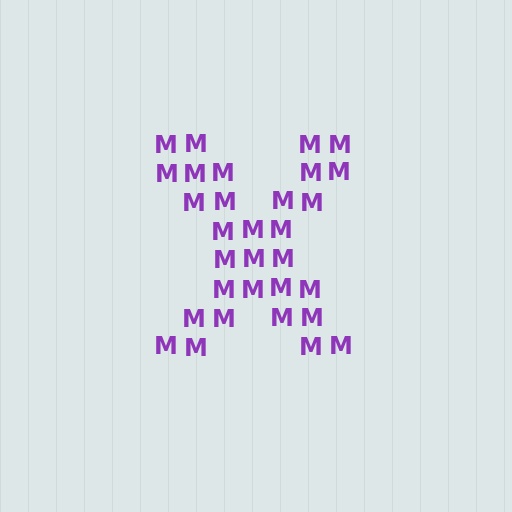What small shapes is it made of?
It is made of small letter M's.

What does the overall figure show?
The overall figure shows the letter X.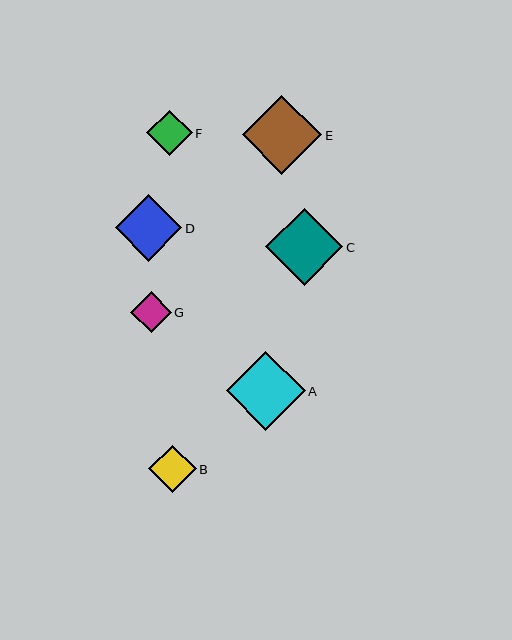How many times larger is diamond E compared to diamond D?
Diamond E is approximately 1.2 times the size of diamond D.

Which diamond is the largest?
Diamond E is the largest with a size of approximately 79 pixels.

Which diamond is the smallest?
Diamond G is the smallest with a size of approximately 41 pixels.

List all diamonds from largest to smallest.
From largest to smallest: E, A, C, D, B, F, G.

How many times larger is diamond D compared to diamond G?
Diamond D is approximately 1.6 times the size of diamond G.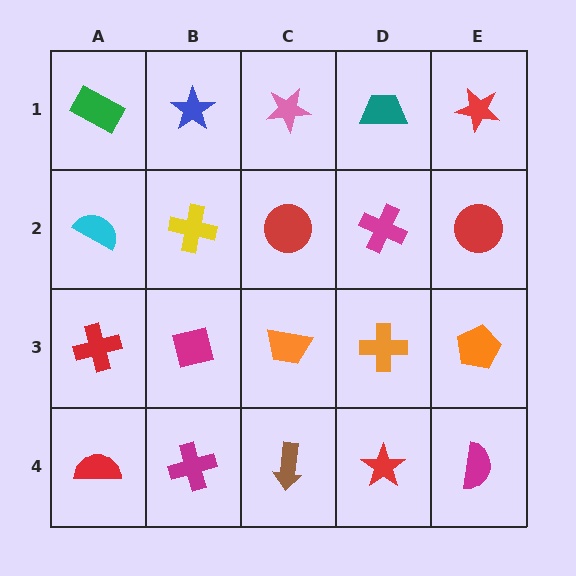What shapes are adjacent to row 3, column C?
A red circle (row 2, column C), a brown arrow (row 4, column C), a magenta square (row 3, column B), an orange cross (row 3, column D).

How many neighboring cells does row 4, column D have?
3.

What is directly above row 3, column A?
A cyan semicircle.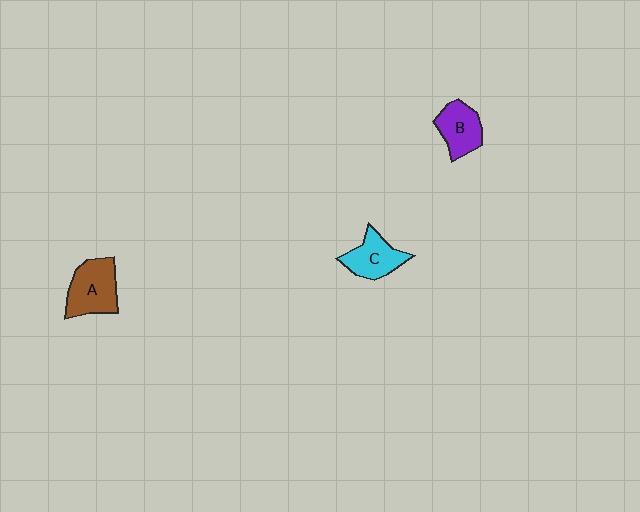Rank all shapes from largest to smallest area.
From largest to smallest: A (brown), C (cyan), B (purple).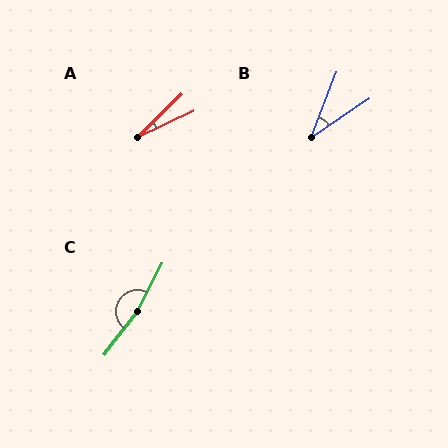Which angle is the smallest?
A, at approximately 20 degrees.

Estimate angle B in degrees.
Approximately 35 degrees.